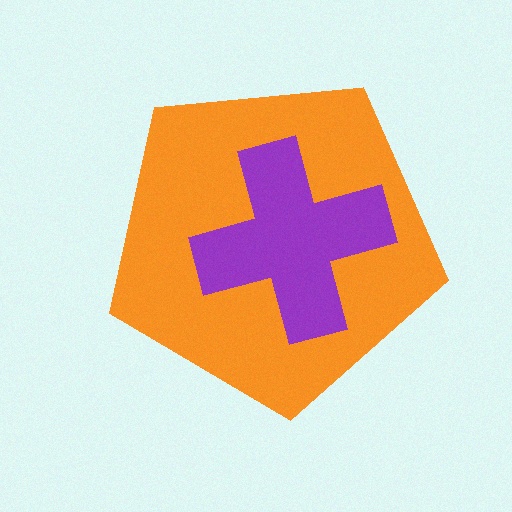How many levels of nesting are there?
2.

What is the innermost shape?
The purple cross.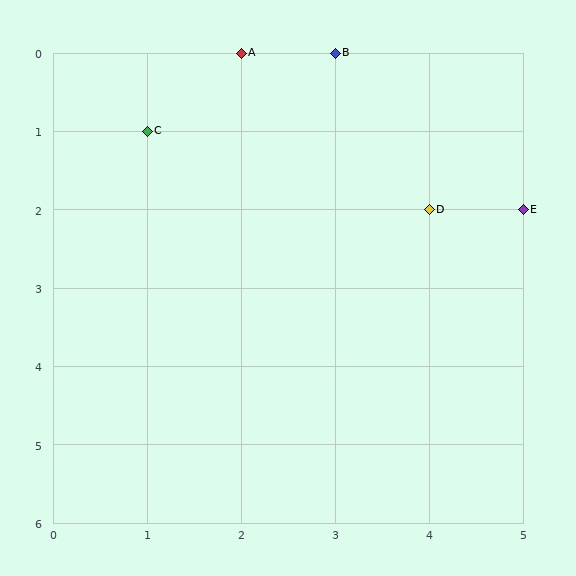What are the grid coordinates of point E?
Point E is at grid coordinates (5, 2).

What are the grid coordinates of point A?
Point A is at grid coordinates (2, 0).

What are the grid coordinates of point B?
Point B is at grid coordinates (3, 0).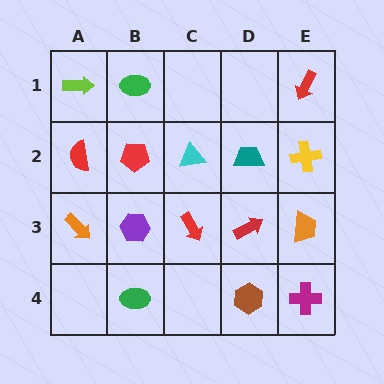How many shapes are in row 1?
3 shapes.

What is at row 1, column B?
A green ellipse.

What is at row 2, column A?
A red semicircle.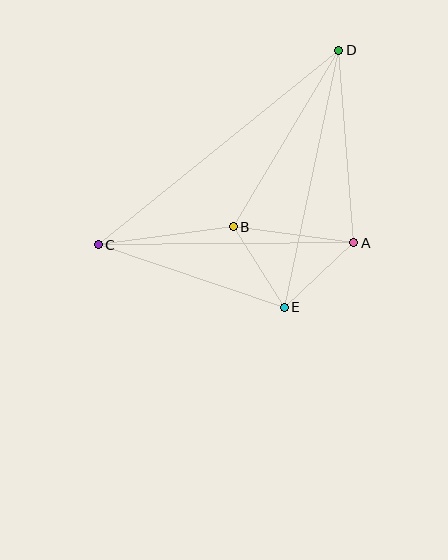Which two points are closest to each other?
Points A and E are closest to each other.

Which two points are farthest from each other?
Points C and D are farthest from each other.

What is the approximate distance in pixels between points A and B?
The distance between A and B is approximately 122 pixels.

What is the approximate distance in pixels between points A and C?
The distance between A and C is approximately 255 pixels.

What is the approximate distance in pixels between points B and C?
The distance between B and C is approximately 136 pixels.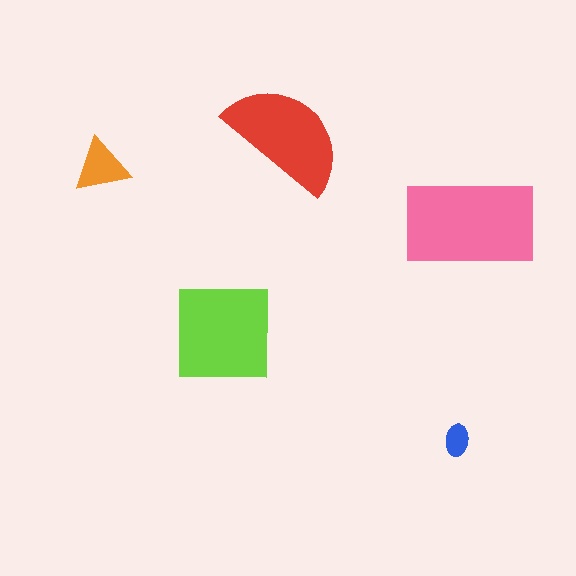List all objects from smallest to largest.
The blue ellipse, the orange triangle, the red semicircle, the lime square, the pink rectangle.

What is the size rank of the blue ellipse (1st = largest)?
5th.